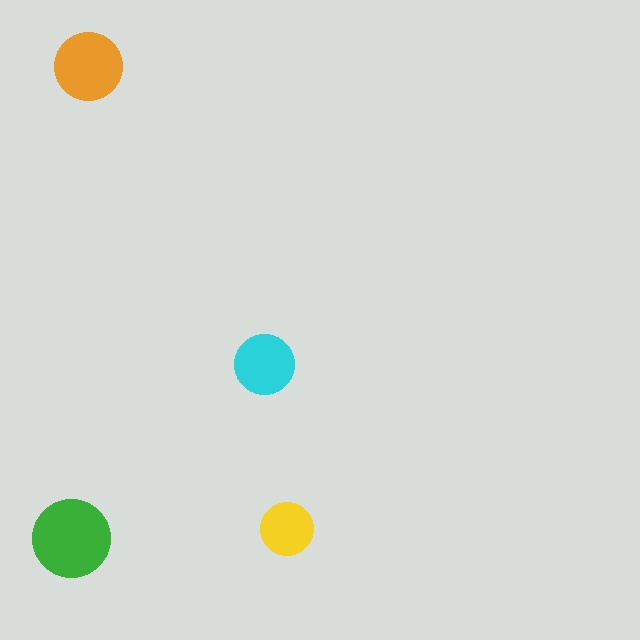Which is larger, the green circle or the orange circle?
The green one.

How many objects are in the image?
There are 4 objects in the image.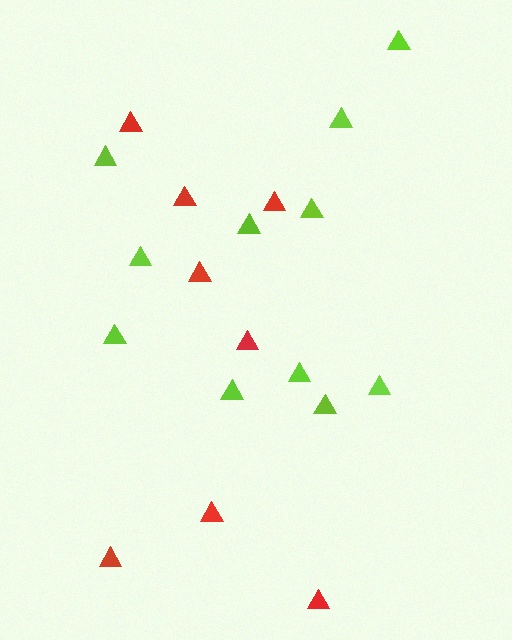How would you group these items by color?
There are 2 groups: one group of lime triangles (11) and one group of red triangles (8).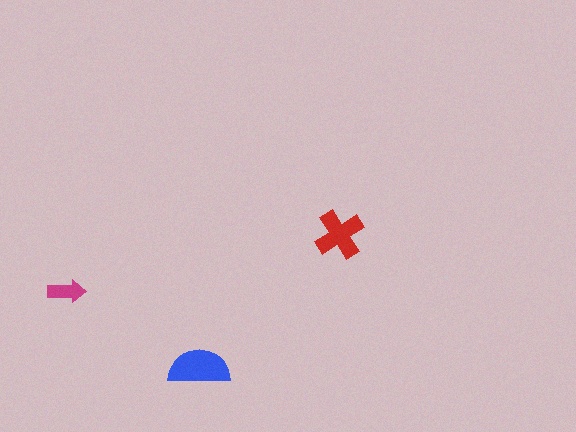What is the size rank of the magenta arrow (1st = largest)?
3rd.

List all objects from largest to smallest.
The blue semicircle, the red cross, the magenta arrow.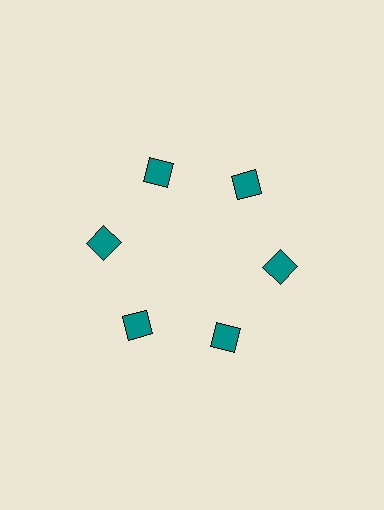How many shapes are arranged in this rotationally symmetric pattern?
There are 6 shapes, arranged in 6 groups of 1.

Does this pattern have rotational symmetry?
Yes, this pattern has 6-fold rotational symmetry. It looks the same after rotating 60 degrees around the center.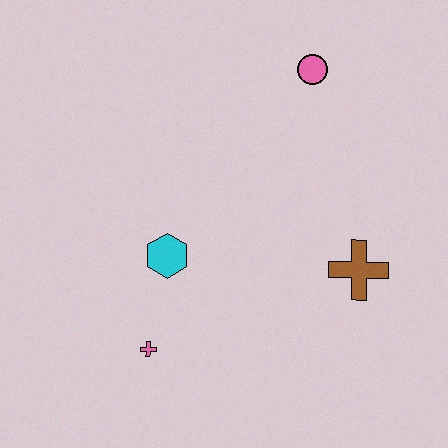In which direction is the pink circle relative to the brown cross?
The pink circle is above the brown cross.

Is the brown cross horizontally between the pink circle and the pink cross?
No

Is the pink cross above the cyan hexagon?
No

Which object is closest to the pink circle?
The brown cross is closest to the pink circle.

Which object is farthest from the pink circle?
The pink cross is farthest from the pink circle.